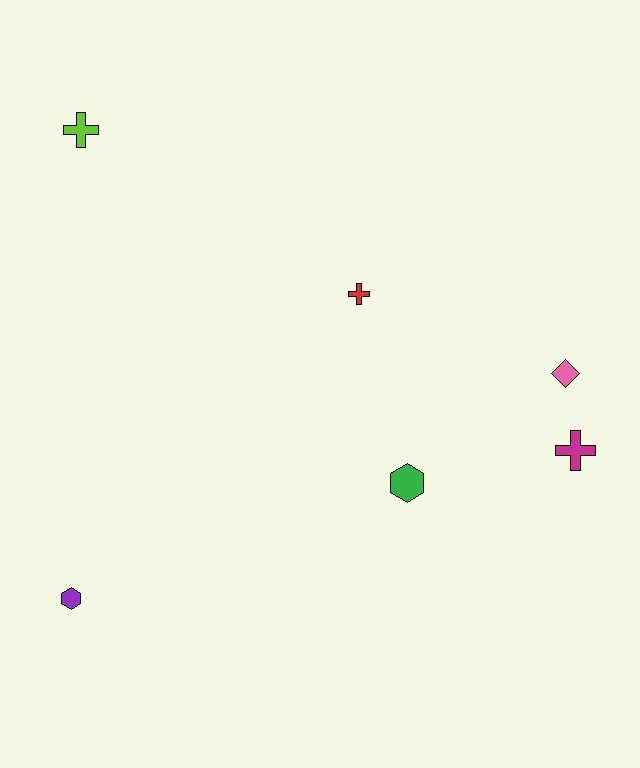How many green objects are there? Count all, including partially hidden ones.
There is 1 green object.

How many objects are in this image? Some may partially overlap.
There are 6 objects.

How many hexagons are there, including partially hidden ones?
There are 2 hexagons.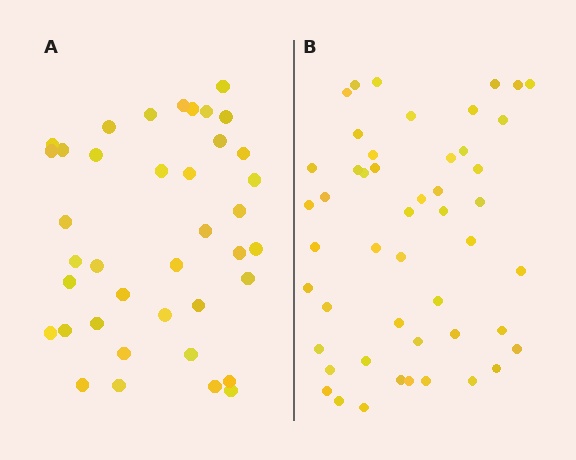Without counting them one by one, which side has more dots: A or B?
Region B (the right region) has more dots.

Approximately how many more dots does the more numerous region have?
Region B has roughly 10 or so more dots than region A.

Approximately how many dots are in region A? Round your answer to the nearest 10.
About 40 dots. (The exact count is 39, which rounds to 40.)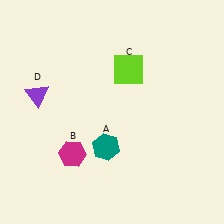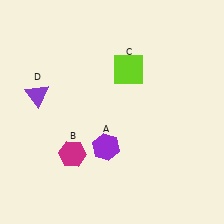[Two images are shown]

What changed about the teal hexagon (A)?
In Image 1, A is teal. In Image 2, it changed to purple.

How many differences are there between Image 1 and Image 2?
There is 1 difference between the two images.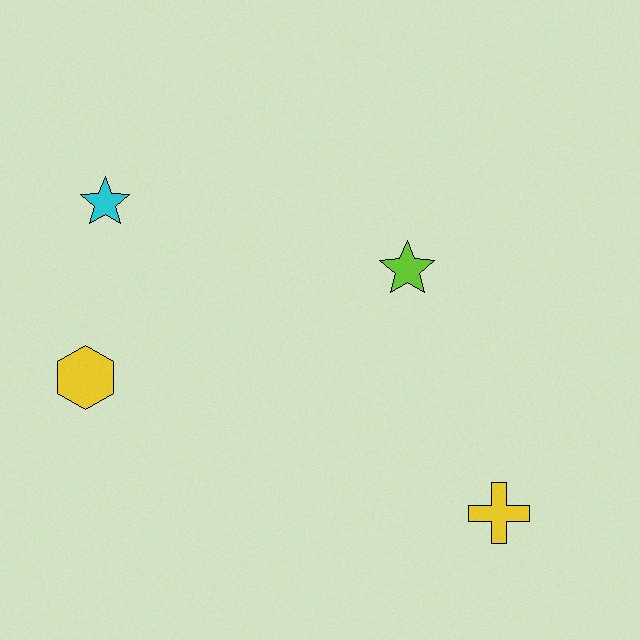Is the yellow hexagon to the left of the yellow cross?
Yes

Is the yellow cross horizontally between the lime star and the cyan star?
No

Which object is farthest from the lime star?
The yellow hexagon is farthest from the lime star.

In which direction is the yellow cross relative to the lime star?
The yellow cross is below the lime star.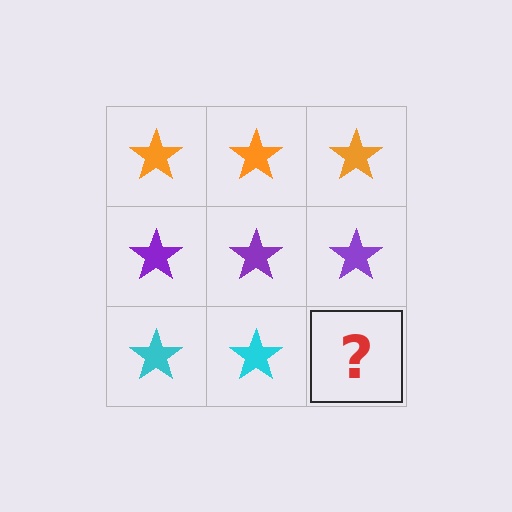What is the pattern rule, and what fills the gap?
The rule is that each row has a consistent color. The gap should be filled with a cyan star.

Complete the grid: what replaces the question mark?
The question mark should be replaced with a cyan star.